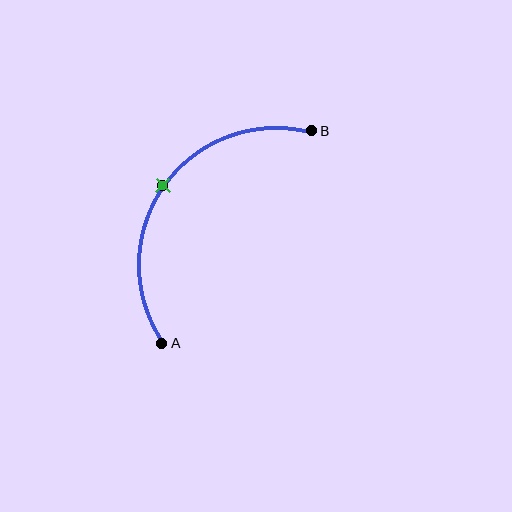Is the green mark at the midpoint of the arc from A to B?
Yes. The green mark lies on the arc at equal arc-length from both A and B — it is the arc midpoint.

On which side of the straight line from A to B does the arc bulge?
The arc bulges above and to the left of the straight line connecting A and B.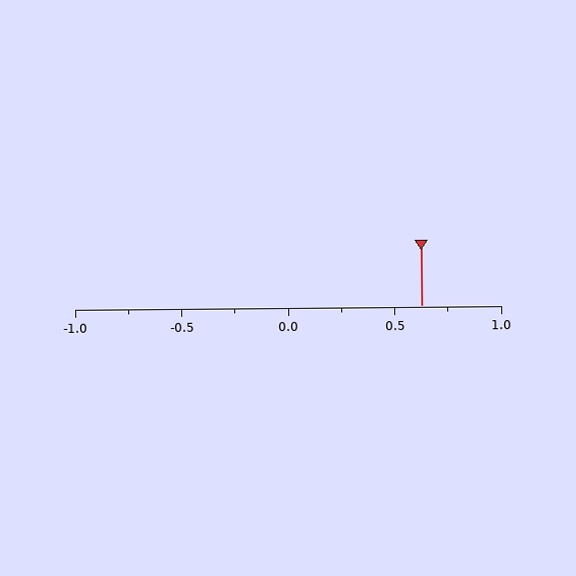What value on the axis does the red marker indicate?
The marker indicates approximately 0.62.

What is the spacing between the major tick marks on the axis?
The major ticks are spaced 0.5 apart.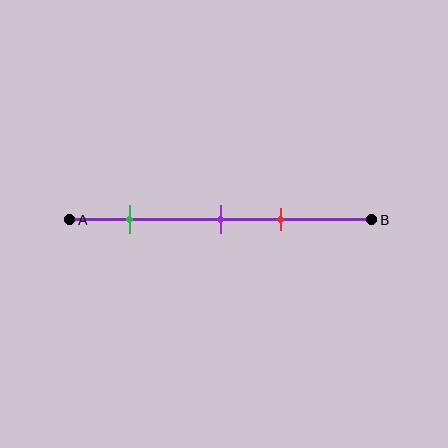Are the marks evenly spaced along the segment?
No, the marks are not evenly spaced.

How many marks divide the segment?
There are 3 marks dividing the segment.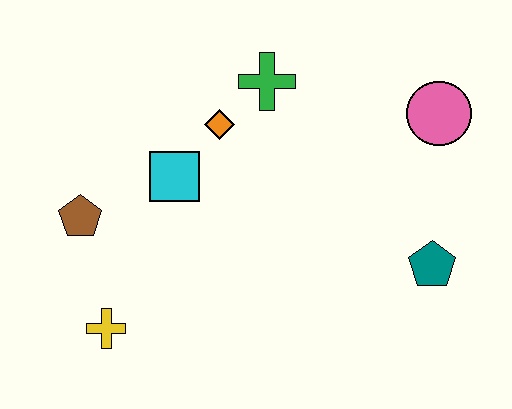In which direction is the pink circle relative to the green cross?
The pink circle is to the right of the green cross.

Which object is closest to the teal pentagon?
The pink circle is closest to the teal pentagon.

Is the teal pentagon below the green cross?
Yes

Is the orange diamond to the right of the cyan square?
Yes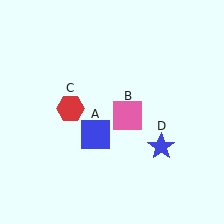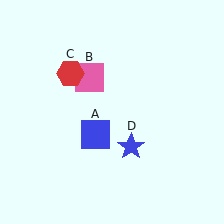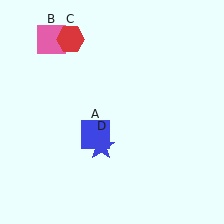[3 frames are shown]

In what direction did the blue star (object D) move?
The blue star (object D) moved left.